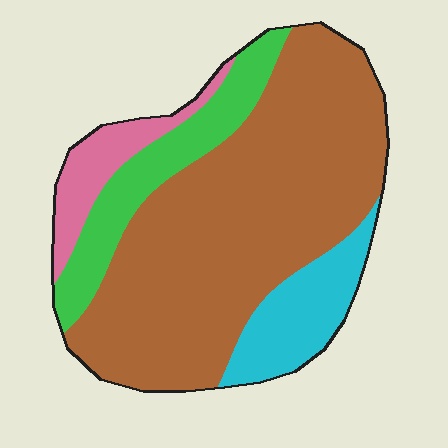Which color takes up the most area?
Brown, at roughly 65%.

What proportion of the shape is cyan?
Cyan covers roughly 10% of the shape.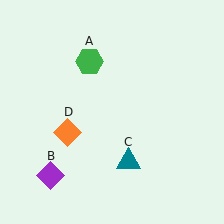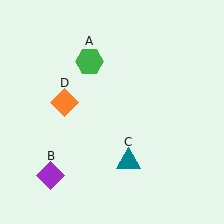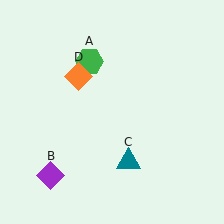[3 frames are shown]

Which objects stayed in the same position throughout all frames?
Green hexagon (object A) and purple diamond (object B) and teal triangle (object C) remained stationary.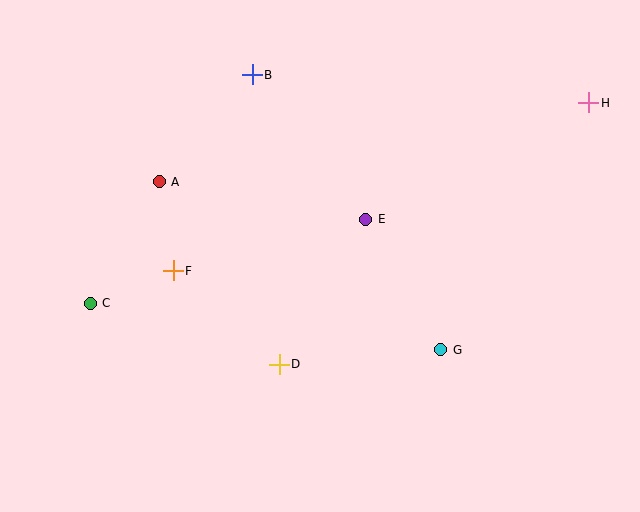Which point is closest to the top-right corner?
Point H is closest to the top-right corner.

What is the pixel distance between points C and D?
The distance between C and D is 199 pixels.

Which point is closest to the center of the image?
Point E at (366, 219) is closest to the center.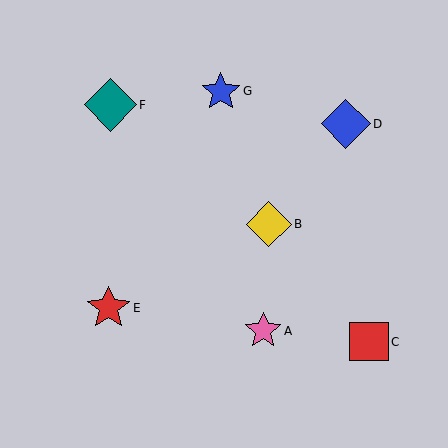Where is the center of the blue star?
The center of the blue star is at (221, 92).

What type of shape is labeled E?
Shape E is a red star.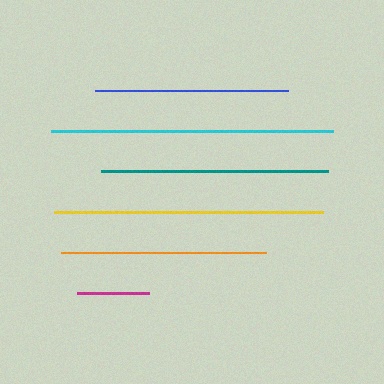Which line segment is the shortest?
The magenta line is the shortest at approximately 72 pixels.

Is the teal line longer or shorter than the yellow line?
The yellow line is longer than the teal line.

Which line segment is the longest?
The cyan line is the longest at approximately 282 pixels.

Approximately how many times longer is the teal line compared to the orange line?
The teal line is approximately 1.1 times the length of the orange line.